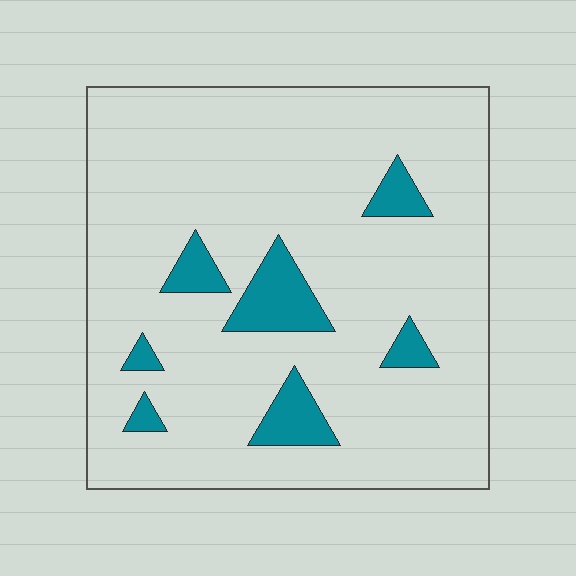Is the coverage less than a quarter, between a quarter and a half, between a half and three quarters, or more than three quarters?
Less than a quarter.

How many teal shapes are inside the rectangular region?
7.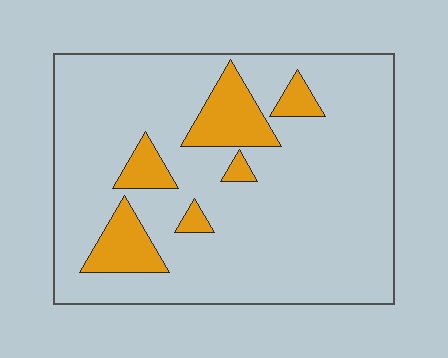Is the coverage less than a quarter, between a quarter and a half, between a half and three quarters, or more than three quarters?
Less than a quarter.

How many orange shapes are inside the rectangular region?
6.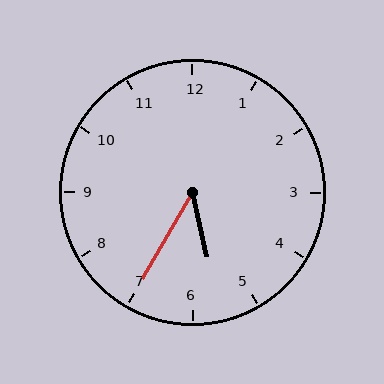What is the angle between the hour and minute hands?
Approximately 42 degrees.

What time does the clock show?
5:35.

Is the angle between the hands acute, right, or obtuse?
It is acute.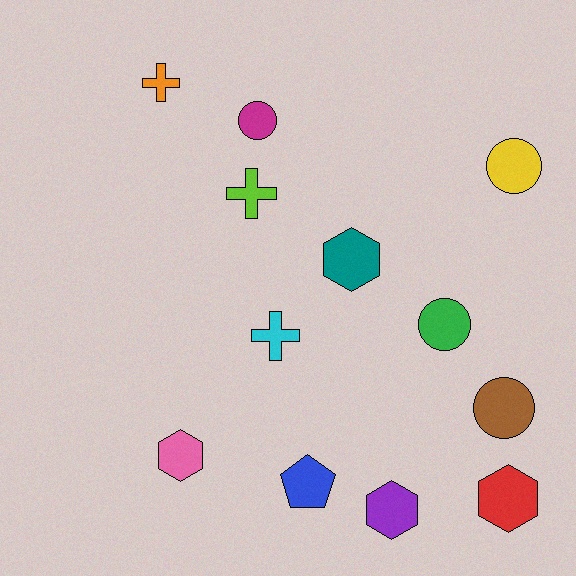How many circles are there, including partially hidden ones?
There are 4 circles.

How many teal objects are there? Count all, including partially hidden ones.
There is 1 teal object.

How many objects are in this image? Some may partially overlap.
There are 12 objects.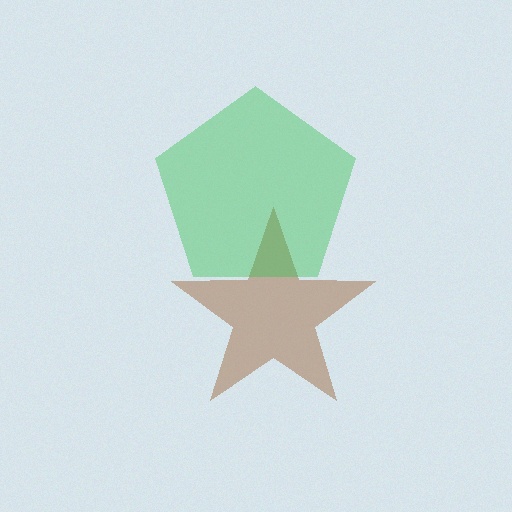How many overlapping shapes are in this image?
There are 2 overlapping shapes in the image.